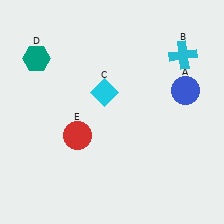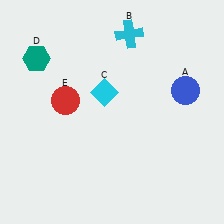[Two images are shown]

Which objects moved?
The objects that moved are: the cyan cross (B), the red circle (E).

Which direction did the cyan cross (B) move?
The cyan cross (B) moved left.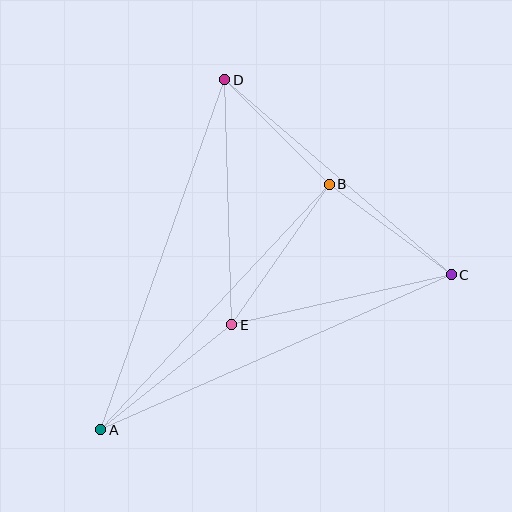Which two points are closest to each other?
Points B and D are closest to each other.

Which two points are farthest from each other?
Points A and C are farthest from each other.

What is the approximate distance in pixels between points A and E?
The distance between A and E is approximately 168 pixels.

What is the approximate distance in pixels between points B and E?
The distance between B and E is approximately 171 pixels.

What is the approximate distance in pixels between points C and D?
The distance between C and D is approximately 299 pixels.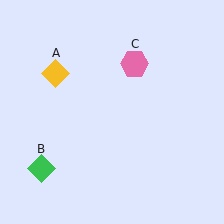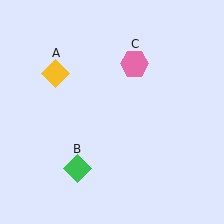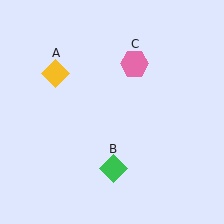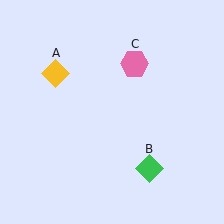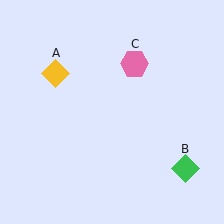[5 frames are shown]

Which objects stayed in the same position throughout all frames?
Yellow diamond (object A) and pink hexagon (object C) remained stationary.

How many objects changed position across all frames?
1 object changed position: green diamond (object B).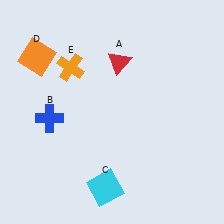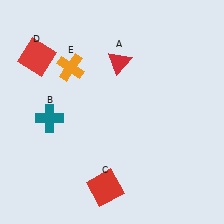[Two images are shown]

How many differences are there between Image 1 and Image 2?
There are 3 differences between the two images.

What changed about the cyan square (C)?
In Image 1, C is cyan. In Image 2, it changed to red.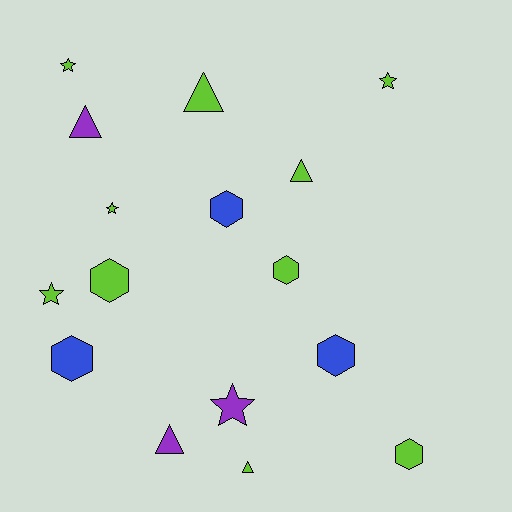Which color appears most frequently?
Lime, with 10 objects.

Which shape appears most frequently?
Hexagon, with 6 objects.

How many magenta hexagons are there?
There are no magenta hexagons.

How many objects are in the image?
There are 16 objects.